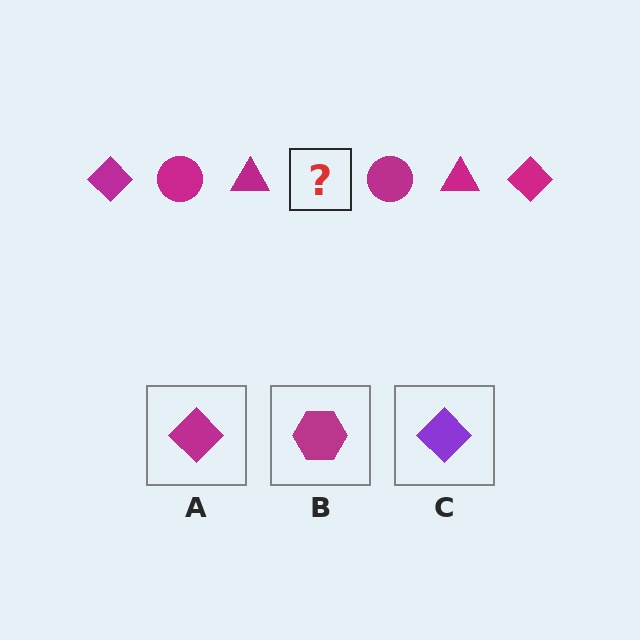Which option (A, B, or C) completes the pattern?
A.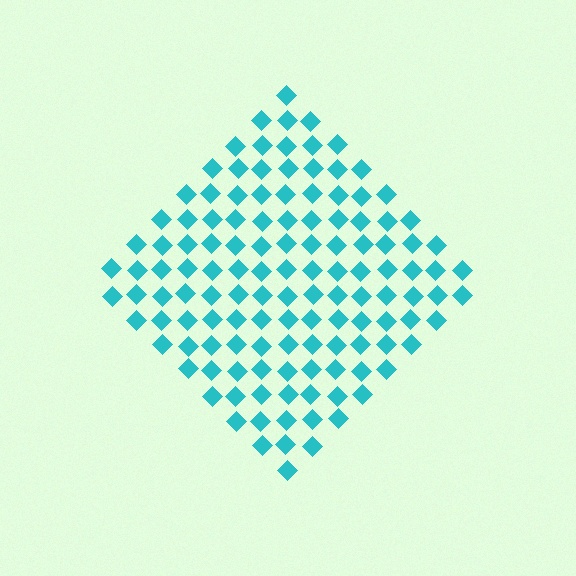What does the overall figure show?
The overall figure shows a diamond.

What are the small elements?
The small elements are diamonds.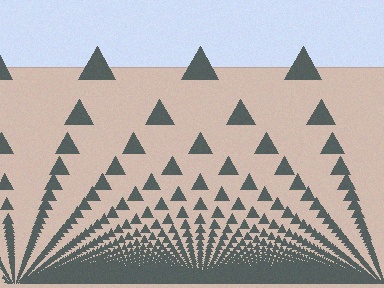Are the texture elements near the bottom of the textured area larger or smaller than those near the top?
Smaller. The gradient is inverted — elements near the bottom are smaller and denser.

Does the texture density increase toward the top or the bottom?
Density increases toward the bottom.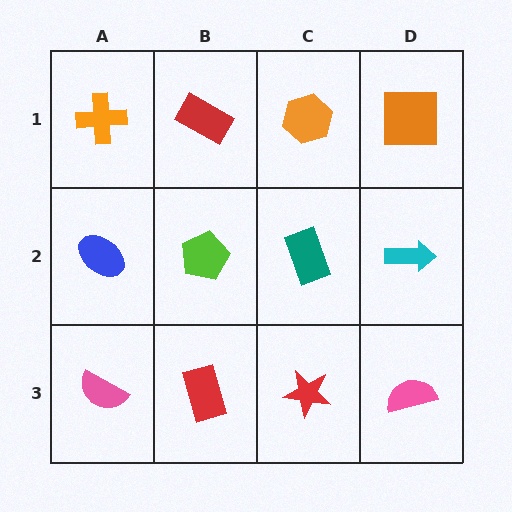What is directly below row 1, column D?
A cyan arrow.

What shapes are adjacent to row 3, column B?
A lime pentagon (row 2, column B), a pink semicircle (row 3, column A), a red star (row 3, column C).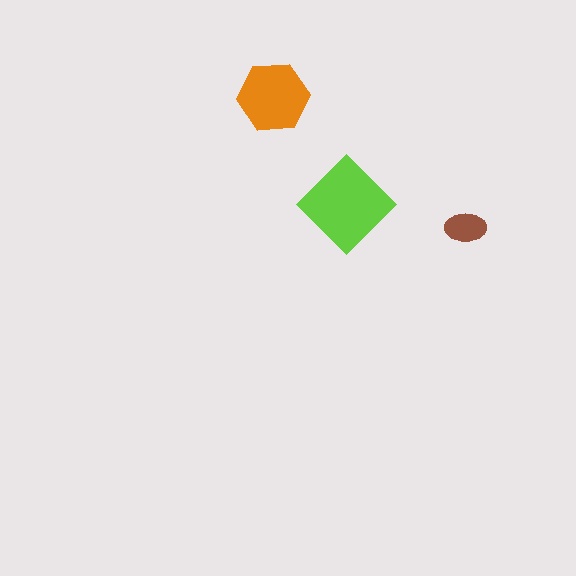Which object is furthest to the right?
The brown ellipse is rightmost.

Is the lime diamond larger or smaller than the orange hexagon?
Larger.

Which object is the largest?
The lime diamond.